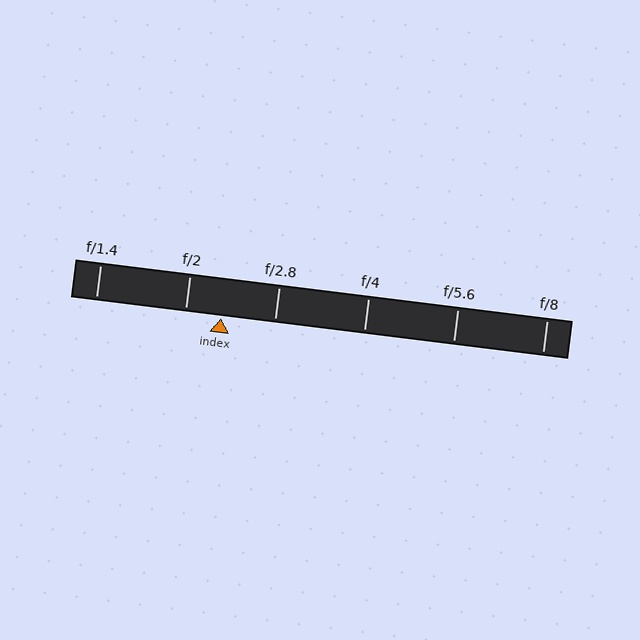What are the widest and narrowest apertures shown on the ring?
The widest aperture shown is f/1.4 and the narrowest is f/8.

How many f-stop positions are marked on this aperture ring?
There are 6 f-stop positions marked.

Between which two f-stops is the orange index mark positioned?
The index mark is between f/2 and f/2.8.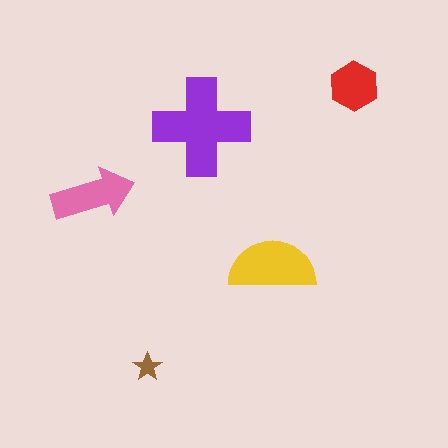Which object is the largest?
The purple cross.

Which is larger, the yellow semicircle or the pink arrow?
The yellow semicircle.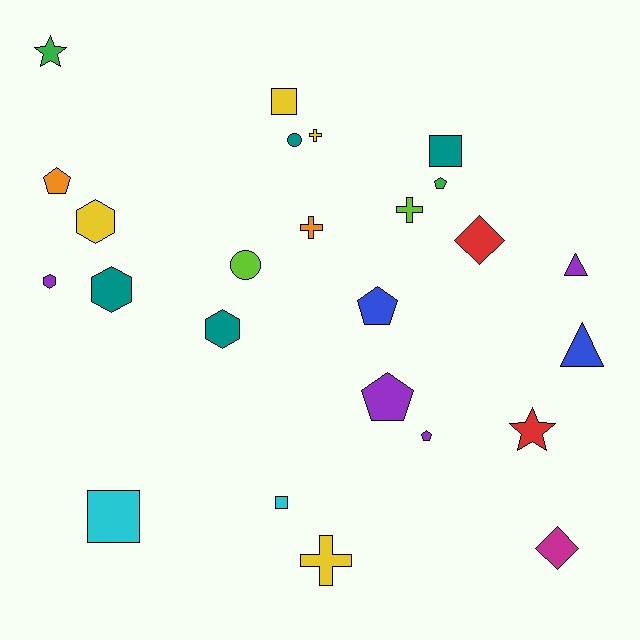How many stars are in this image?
There are 2 stars.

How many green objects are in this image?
There are 2 green objects.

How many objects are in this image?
There are 25 objects.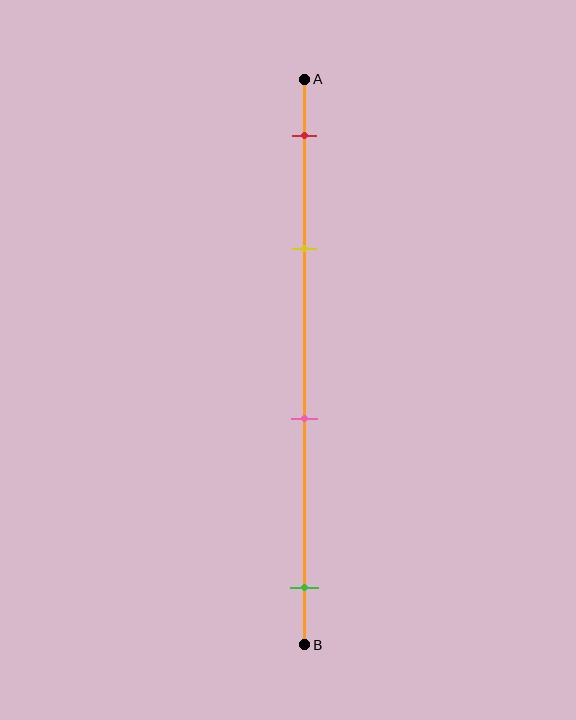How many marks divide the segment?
There are 4 marks dividing the segment.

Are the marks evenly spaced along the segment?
No, the marks are not evenly spaced.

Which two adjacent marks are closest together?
The red and yellow marks are the closest adjacent pair.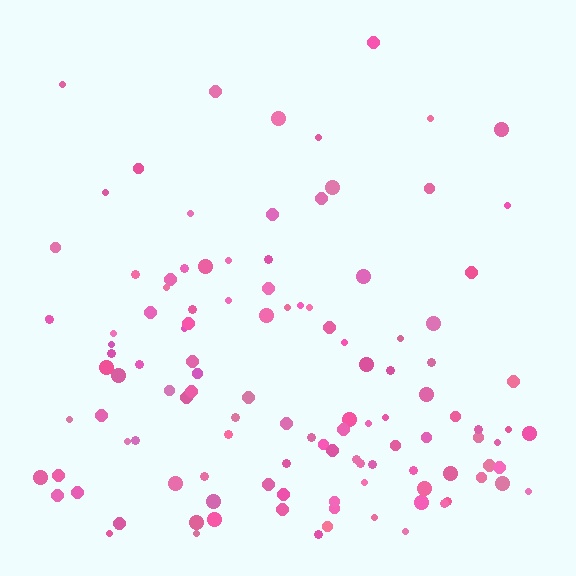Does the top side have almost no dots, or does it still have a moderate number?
Still a moderate number, just noticeably fewer than the bottom.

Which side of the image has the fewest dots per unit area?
The top.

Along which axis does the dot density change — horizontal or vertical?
Vertical.